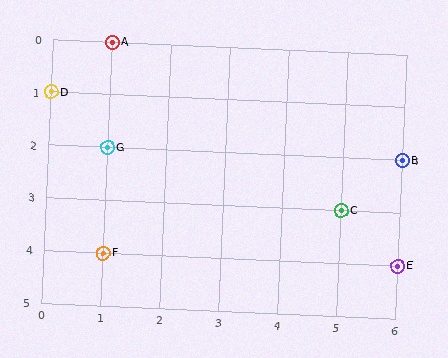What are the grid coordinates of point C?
Point C is at grid coordinates (5, 3).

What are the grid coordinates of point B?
Point B is at grid coordinates (6, 2).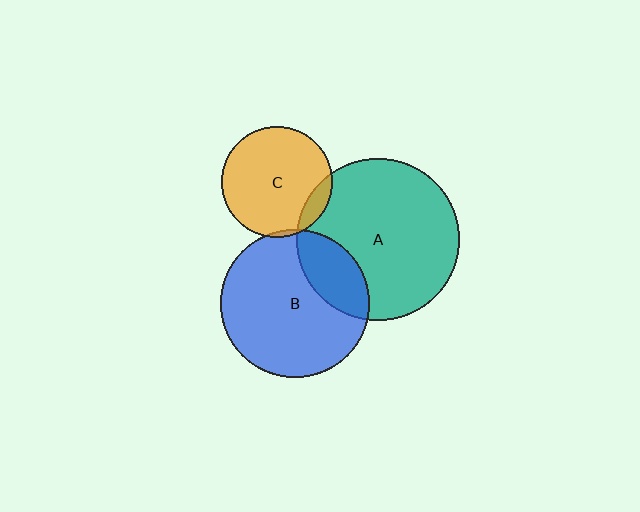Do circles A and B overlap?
Yes.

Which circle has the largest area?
Circle A (teal).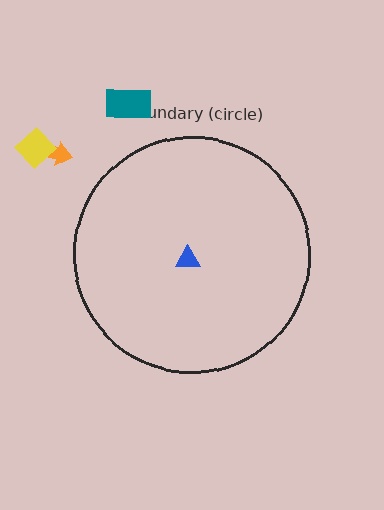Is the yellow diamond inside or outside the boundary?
Outside.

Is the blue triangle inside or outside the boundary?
Inside.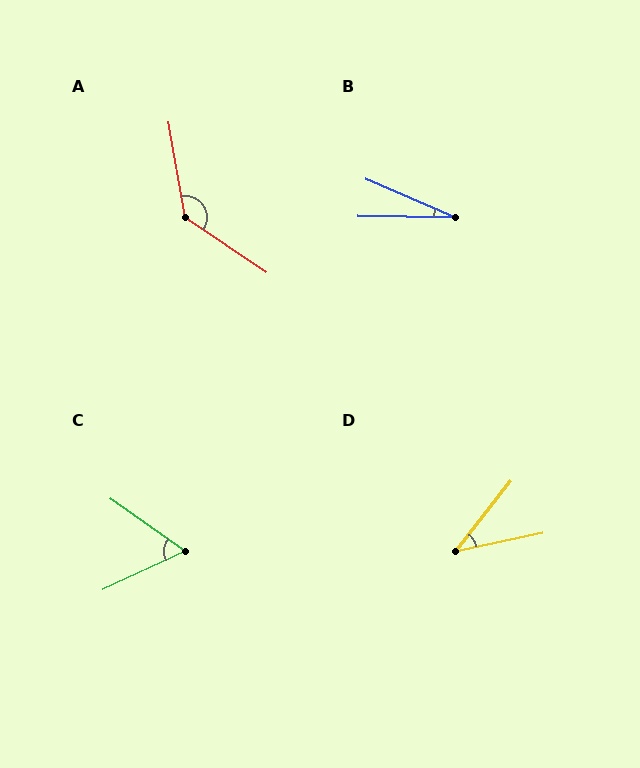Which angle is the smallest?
B, at approximately 22 degrees.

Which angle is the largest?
A, at approximately 134 degrees.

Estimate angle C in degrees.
Approximately 61 degrees.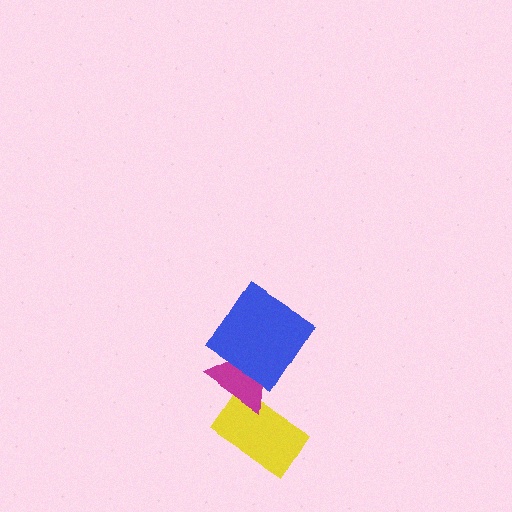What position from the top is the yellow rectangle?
The yellow rectangle is 3rd from the top.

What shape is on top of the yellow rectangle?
The magenta triangle is on top of the yellow rectangle.